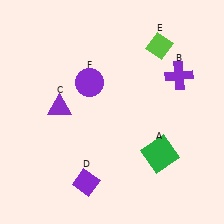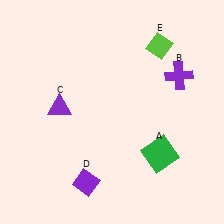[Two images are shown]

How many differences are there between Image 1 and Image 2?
There is 1 difference between the two images.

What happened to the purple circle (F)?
The purple circle (F) was removed in Image 2. It was in the top-left area of Image 1.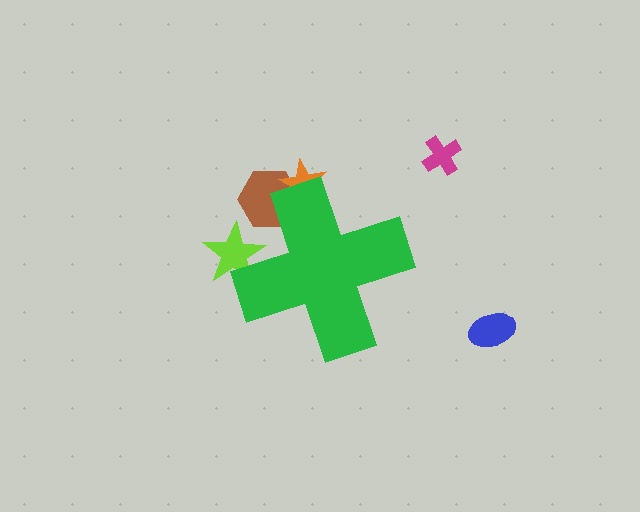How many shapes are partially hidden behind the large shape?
3 shapes are partially hidden.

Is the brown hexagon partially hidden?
Yes, the brown hexagon is partially hidden behind the green cross.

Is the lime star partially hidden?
Yes, the lime star is partially hidden behind the green cross.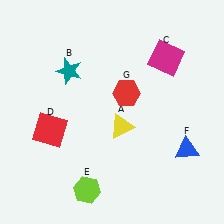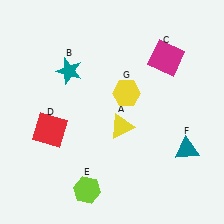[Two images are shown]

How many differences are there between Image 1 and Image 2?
There are 2 differences between the two images.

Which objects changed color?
F changed from blue to teal. G changed from red to yellow.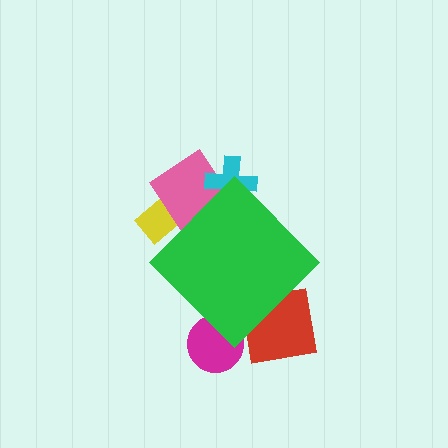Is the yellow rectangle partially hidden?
Yes, the yellow rectangle is partially hidden behind the green diamond.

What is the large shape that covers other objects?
A green diamond.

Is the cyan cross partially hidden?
Yes, the cyan cross is partially hidden behind the green diamond.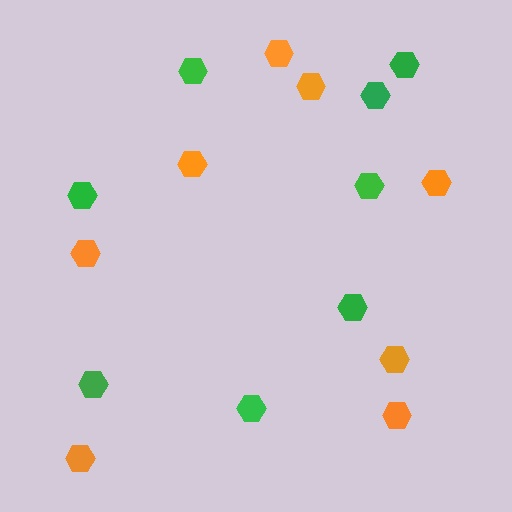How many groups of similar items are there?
There are 2 groups: one group of orange hexagons (8) and one group of green hexagons (8).